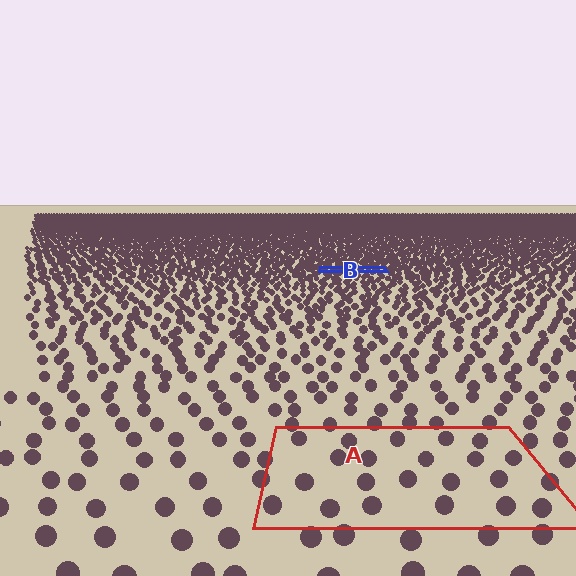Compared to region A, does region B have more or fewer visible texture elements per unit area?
Region B has more texture elements per unit area — they are packed more densely because it is farther away.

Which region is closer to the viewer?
Region A is closer. The texture elements there are larger and more spread out.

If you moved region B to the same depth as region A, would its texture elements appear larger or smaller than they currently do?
They would appear larger. At a closer depth, the same texture elements are projected at a bigger on-screen size.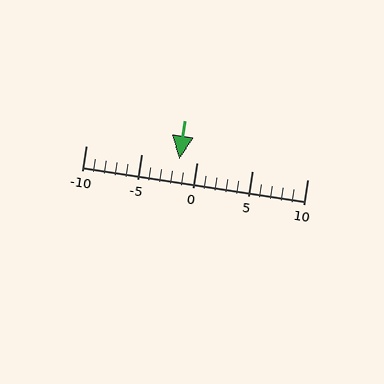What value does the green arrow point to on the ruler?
The green arrow points to approximately -2.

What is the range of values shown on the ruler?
The ruler shows values from -10 to 10.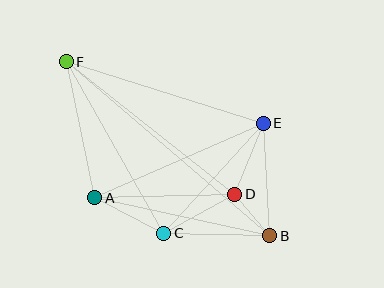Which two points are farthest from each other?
Points B and F are farthest from each other.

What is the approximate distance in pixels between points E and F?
The distance between E and F is approximately 207 pixels.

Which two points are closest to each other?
Points B and D are closest to each other.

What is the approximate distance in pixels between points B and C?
The distance between B and C is approximately 106 pixels.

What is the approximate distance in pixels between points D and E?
The distance between D and E is approximately 76 pixels.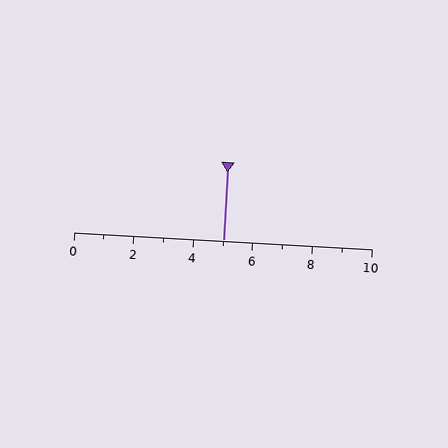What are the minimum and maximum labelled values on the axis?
The axis runs from 0 to 10.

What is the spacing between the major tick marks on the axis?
The major ticks are spaced 2 apart.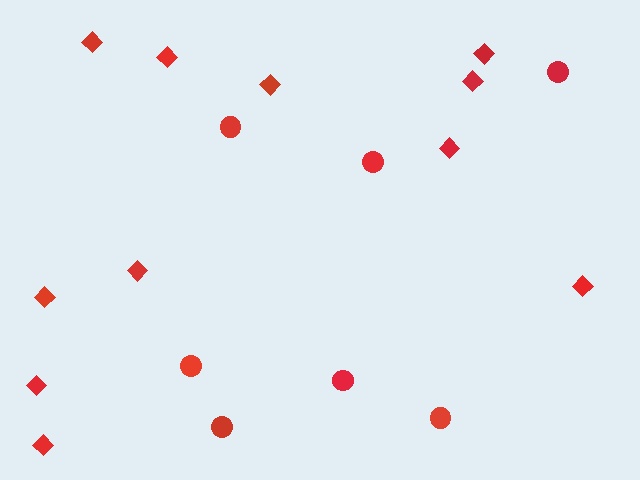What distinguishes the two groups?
There are 2 groups: one group of circles (7) and one group of diamonds (11).